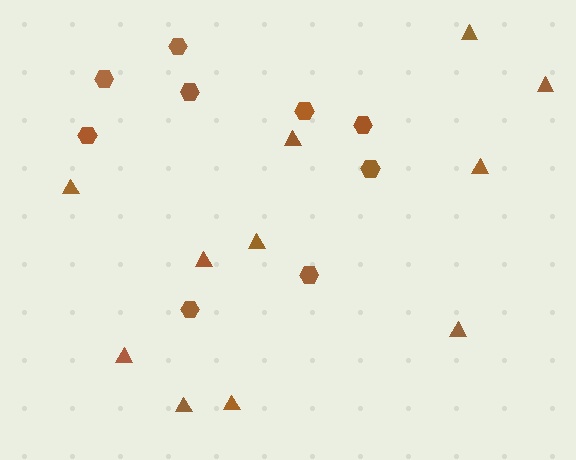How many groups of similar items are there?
There are 2 groups: one group of triangles (11) and one group of hexagons (9).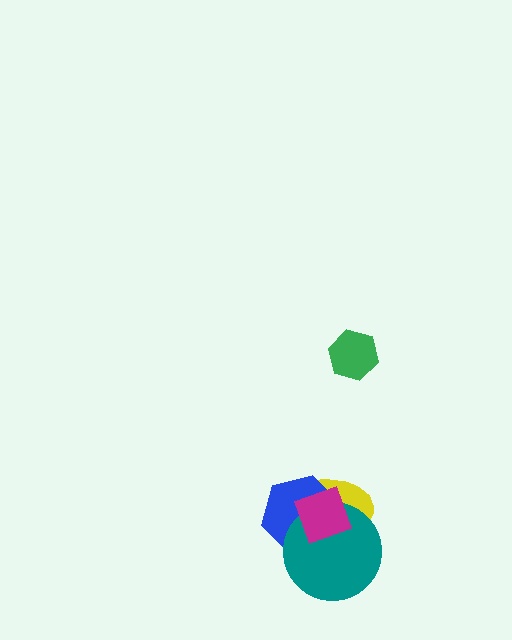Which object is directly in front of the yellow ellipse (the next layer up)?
The blue hexagon is directly in front of the yellow ellipse.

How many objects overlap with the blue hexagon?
3 objects overlap with the blue hexagon.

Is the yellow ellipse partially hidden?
Yes, it is partially covered by another shape.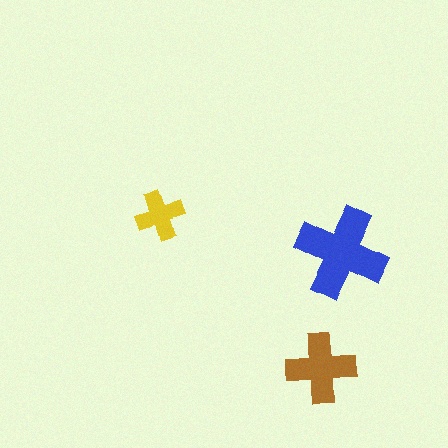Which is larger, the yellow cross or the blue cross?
The blue one.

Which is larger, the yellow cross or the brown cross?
The brown one.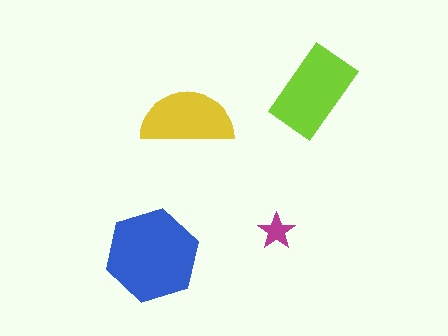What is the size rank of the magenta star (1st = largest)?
4th.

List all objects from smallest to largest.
The magenta star, the yellow semicircle, the lime rectangle, the blue hexagon.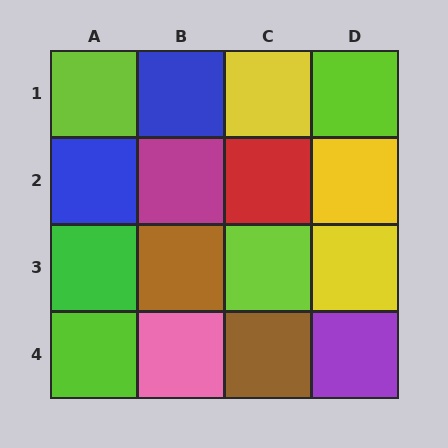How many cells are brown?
2 cells are brown.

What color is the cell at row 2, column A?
Blue.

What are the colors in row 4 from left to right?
Lime, pink, brown, purple.